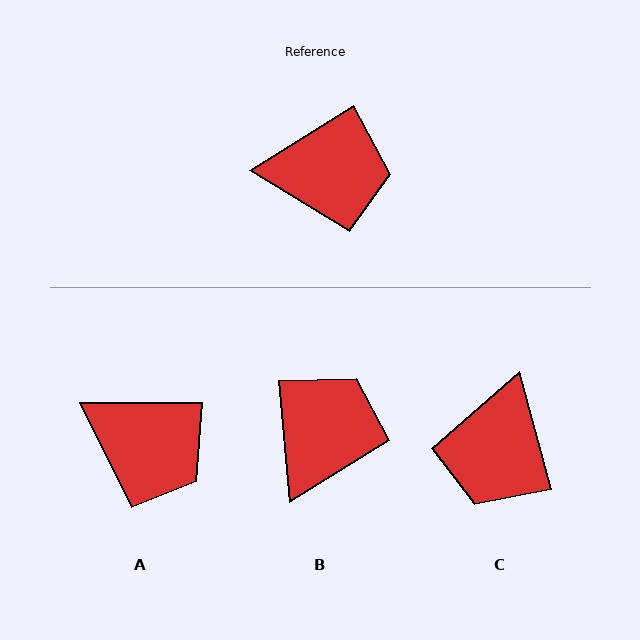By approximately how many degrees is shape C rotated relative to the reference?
Approximately 107 degrees clockwise.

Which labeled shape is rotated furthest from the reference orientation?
C, about 107 degrees away.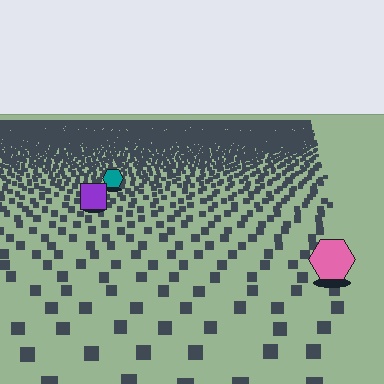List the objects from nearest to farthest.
From nearest to farthest: the pink hexagon, the purple square, the teal hexagon.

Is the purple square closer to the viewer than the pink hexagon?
No. The pink hexagon is closer — you can tell from the texture gradient: the ground texture is coarser near it.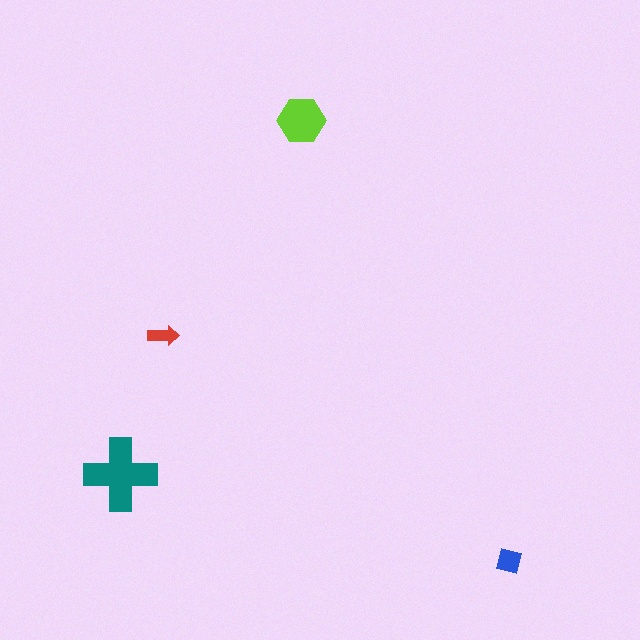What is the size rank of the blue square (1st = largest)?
3rd.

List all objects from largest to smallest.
The teal cross, the lime hexagon, the blue square, the red arrow.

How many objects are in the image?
There are 4 objects in the image.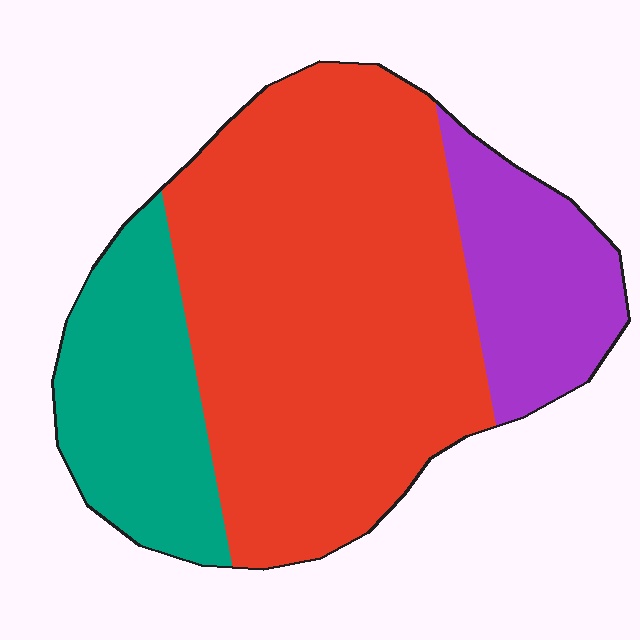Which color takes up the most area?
Red, at roughly 60%.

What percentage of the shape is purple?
Purple takes up about one sixth (1/6) of the shape.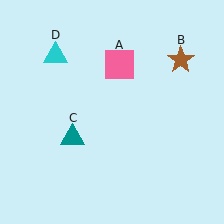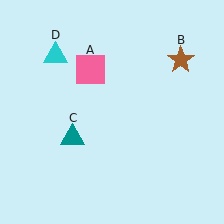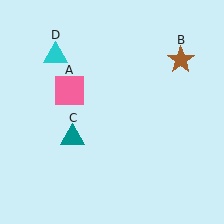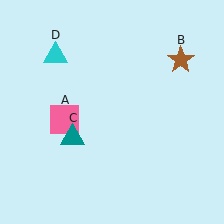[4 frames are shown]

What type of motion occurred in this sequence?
The pink square (object A) rotated counterclockwise around the center of the scene.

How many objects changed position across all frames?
1 object changed position: pink square (object A).